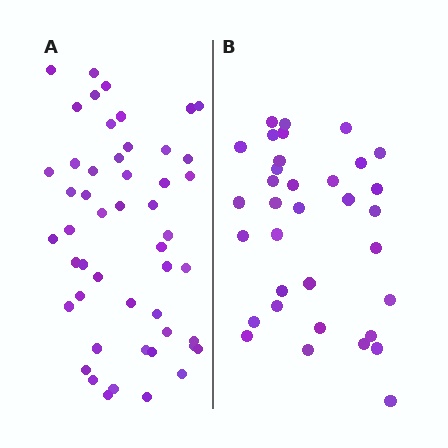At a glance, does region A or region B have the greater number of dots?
Region A (the left region) has more dots.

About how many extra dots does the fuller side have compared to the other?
Region A has approximately 15 more dots than region B.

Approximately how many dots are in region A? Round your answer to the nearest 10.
About 50 dots.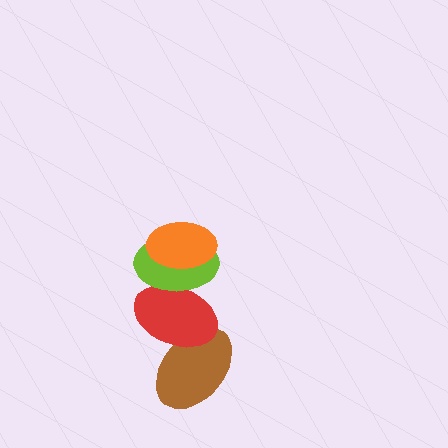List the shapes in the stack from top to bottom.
From top to bottom: the orange ellipse, the lime ellipse, the red ellipse, the brown ellipse.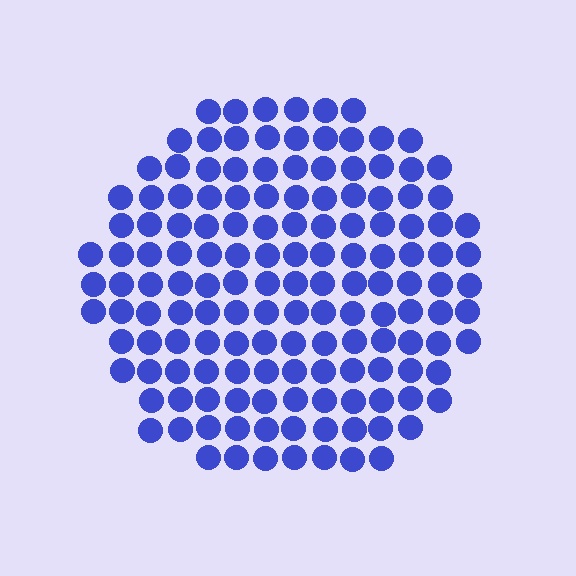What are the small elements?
The small elements are circles.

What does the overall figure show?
The overall figure shows a circle.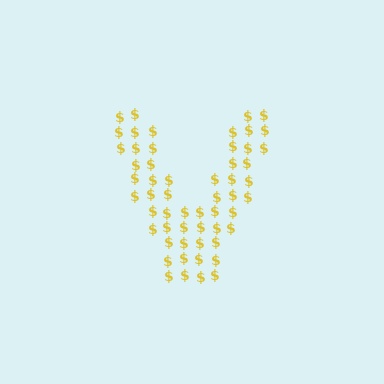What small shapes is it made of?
It is made of small dollar signs.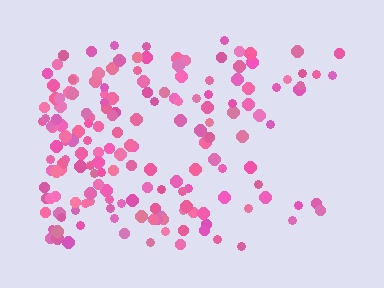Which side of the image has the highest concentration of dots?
The left.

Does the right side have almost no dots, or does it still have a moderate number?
Still a moderate number, just noticeably fewer than the left.